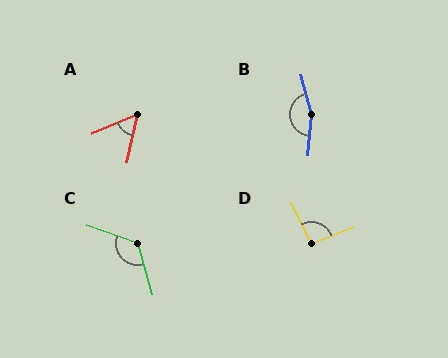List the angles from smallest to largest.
A (56°), D (95°), C (125°), B (161°).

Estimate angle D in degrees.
Approximately 95 degrees.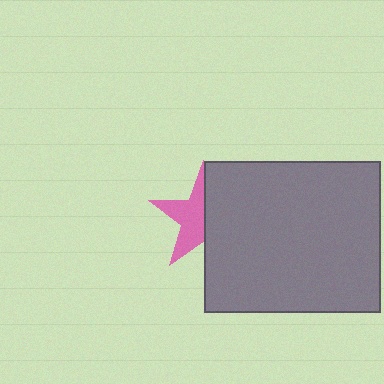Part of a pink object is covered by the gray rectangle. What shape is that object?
It is a star.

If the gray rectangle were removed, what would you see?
You would see the complete pink star.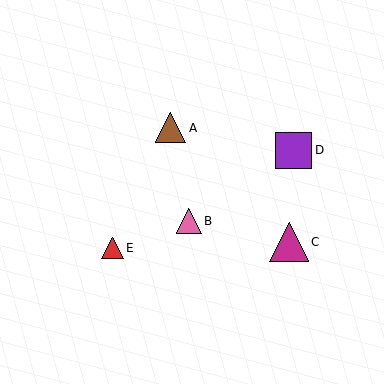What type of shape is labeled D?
Shape D is a purple square.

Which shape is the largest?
The magenta triangle (labeled C) is the largest.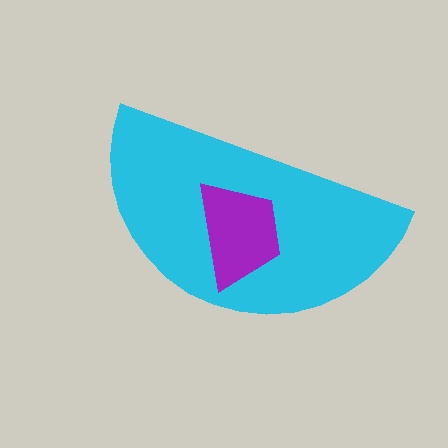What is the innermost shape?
The purple trapezoid.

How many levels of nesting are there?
2.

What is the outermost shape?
The cyan semicircle.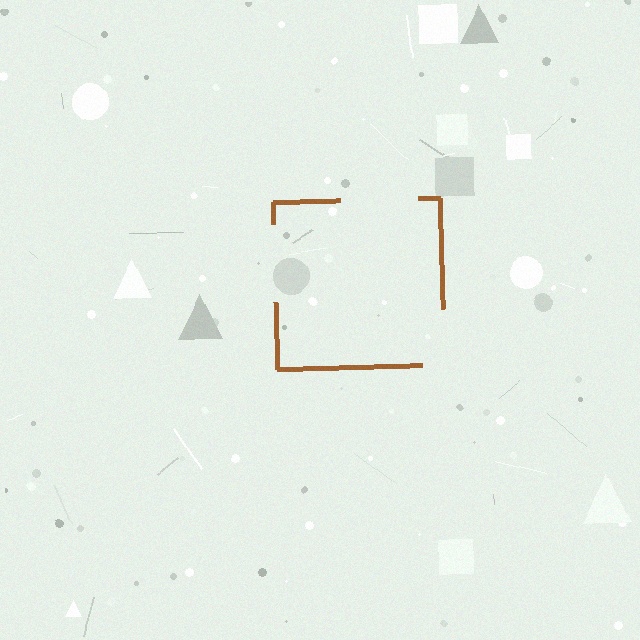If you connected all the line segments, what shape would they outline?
They would outline a square.